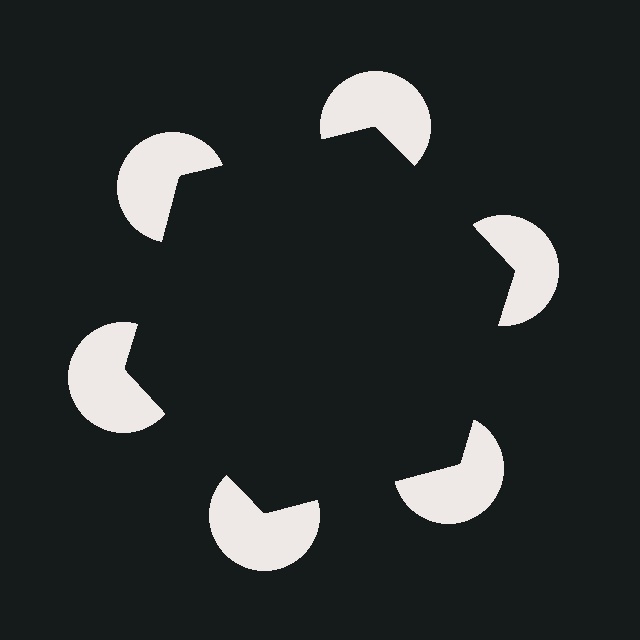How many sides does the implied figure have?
6 sides.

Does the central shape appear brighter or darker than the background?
It typically appears slightly darker than the background, even though no actual brightness change is drawn.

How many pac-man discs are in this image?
There are 6 — one at each vertex of the illusory hexagon.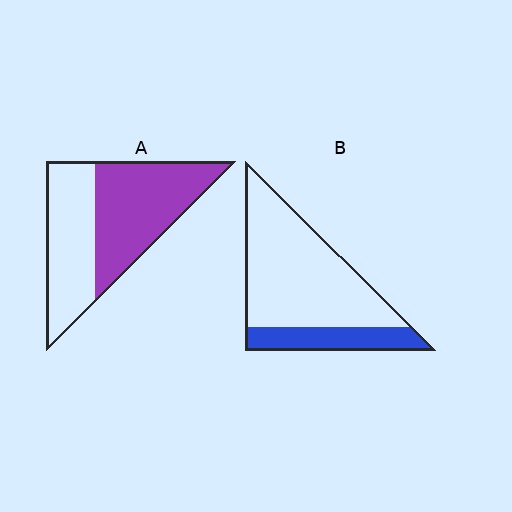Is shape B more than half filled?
No.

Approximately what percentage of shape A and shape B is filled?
A is approximately 55% and B is approximately 25%.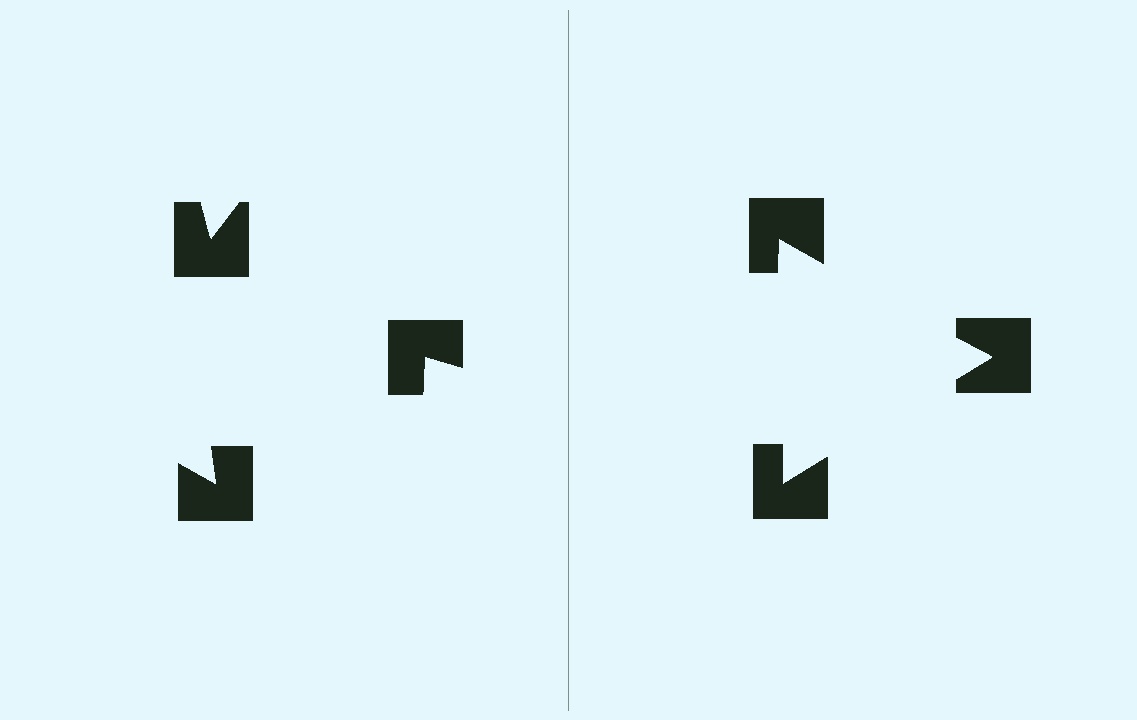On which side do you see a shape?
An illusory triangle appears on the right side. On the left side the wedge cuts are rotated, so no coherent shape forms.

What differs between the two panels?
The notched squares are positioned identically on both sides; only the wedge orientations differ. On the right they align to a triangle; on the left they are misaligned.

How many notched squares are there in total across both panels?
6 — 3 on each side.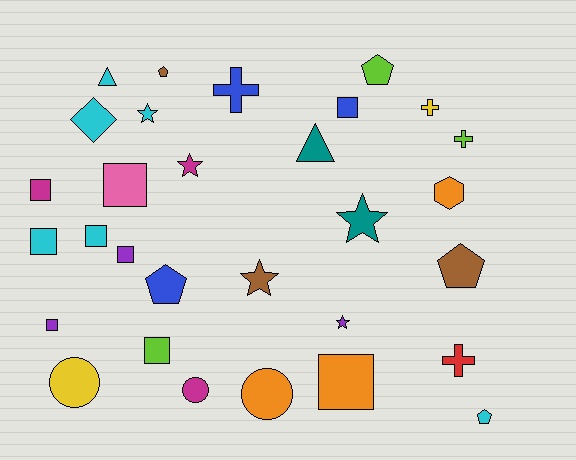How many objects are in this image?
There are 30 objects.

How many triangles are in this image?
There are 2 triangles.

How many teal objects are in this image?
There are 2 teal objects.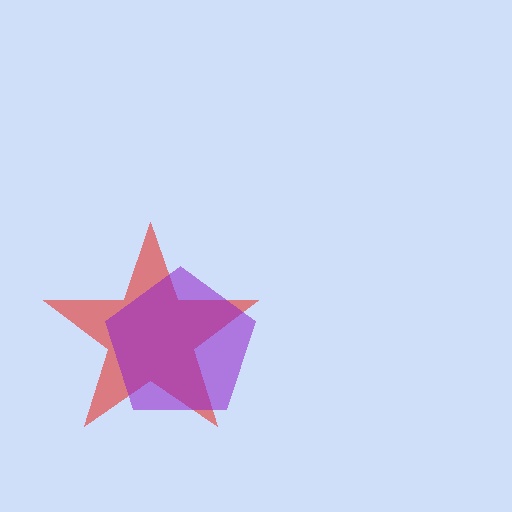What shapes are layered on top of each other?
The layered shapes are: a red star, a purple pentagon.